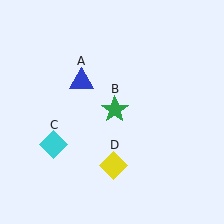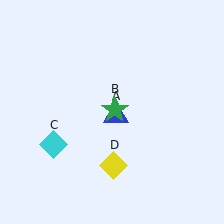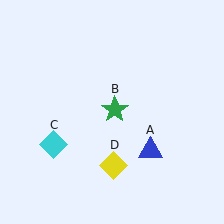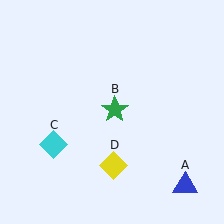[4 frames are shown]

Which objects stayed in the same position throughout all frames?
Green star (object B) and cyan diamond (object C) and yellow diamond (object D) remained stationary.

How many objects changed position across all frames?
1 object changed position: blue triangle (object A).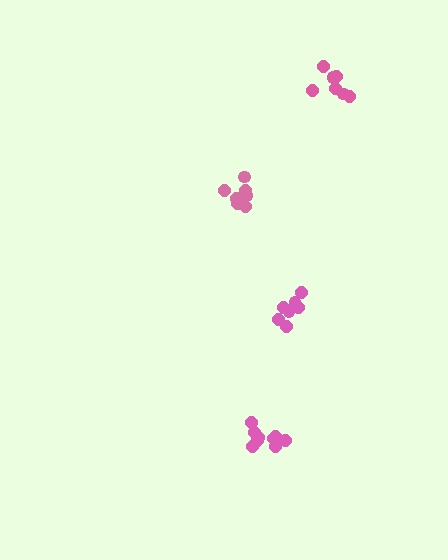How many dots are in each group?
Group 1: 9 dots, Group 2: 7 dots, Group 3: 7 dots, Group 4: 7 dots (30 total).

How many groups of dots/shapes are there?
There are 4 groups.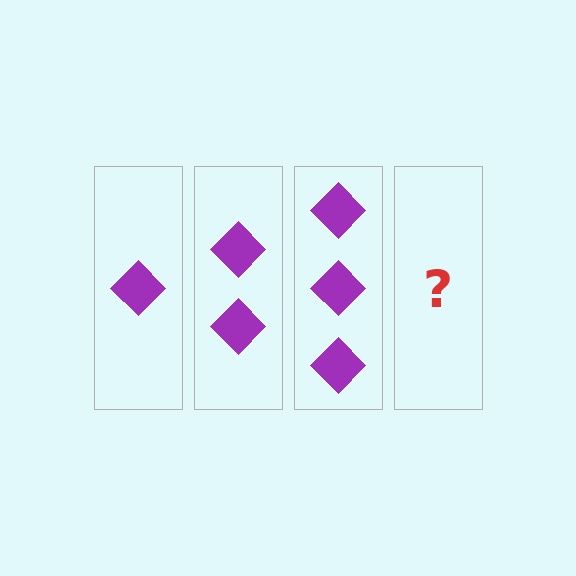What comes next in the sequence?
The next element should be 4 diamonds.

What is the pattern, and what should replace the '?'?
The pattern is that each step adds one more diamond. The '?' should be 4 diamonds.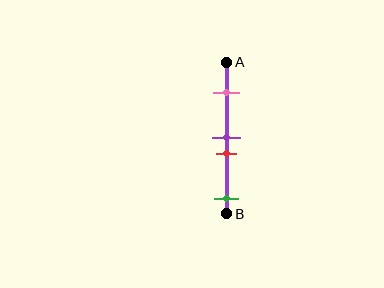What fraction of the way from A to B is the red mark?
The red mark is approximately 60% (0.6) of the way from A to B.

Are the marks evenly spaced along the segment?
No, the marks are not evenly spaced.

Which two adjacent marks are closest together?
The purple and red marks are the closest adjacent pair.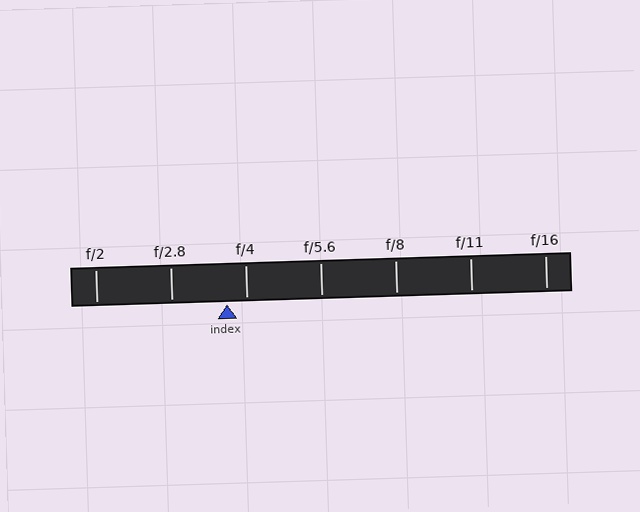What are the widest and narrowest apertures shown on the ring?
The widest aperture shown is f/2 and the narrowest is f/16.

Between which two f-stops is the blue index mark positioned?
The index mark is between f/2.8 and f/4.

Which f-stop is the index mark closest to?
The index mark is closest to f/4.